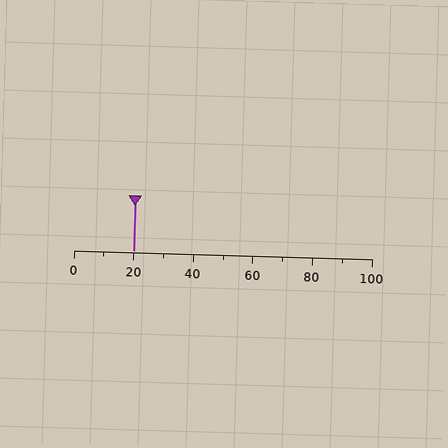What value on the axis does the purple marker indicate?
The marker indicates approximately 20.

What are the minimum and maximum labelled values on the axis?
The axis runs from 0 to 100.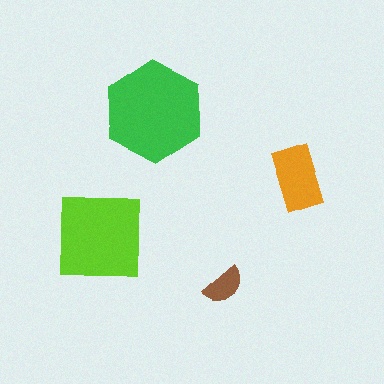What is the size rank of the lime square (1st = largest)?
2nd.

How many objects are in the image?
There are 4 objects in the image.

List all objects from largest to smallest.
The green hexagon, the lime square, the orange rectangle, the brown semicircle.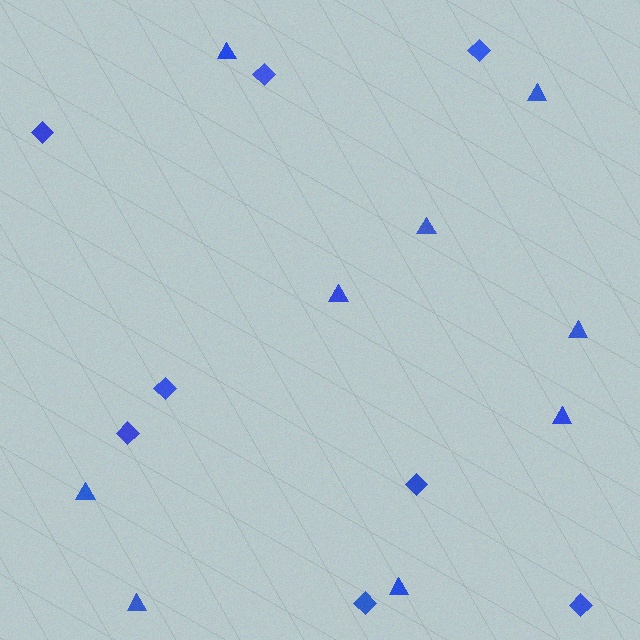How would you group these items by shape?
There are 2 groups: one group of triangles (9) and one group of diamonds (8).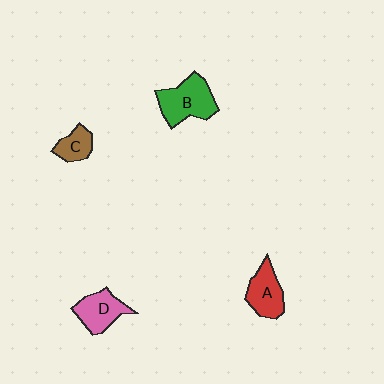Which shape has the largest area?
Shape B (green).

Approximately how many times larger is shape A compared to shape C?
Approximately 1.5 times.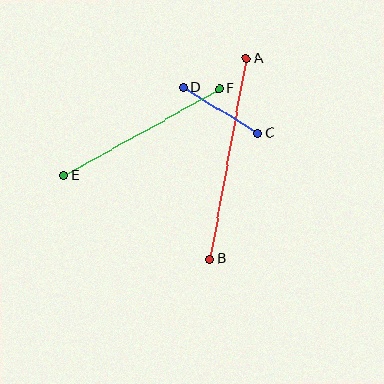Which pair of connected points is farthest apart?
Points A and B are farthest apart.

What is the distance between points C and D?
The distance is approximately 87 pixels.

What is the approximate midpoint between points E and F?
The midpoint is at approximately (141, 132) pixels.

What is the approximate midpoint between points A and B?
The midpoint is at approximately (228, 159) pixels.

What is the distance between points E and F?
The distance is approximately 178 pixels.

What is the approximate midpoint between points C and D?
The midpoint is at approximately (221, 110) pixels.